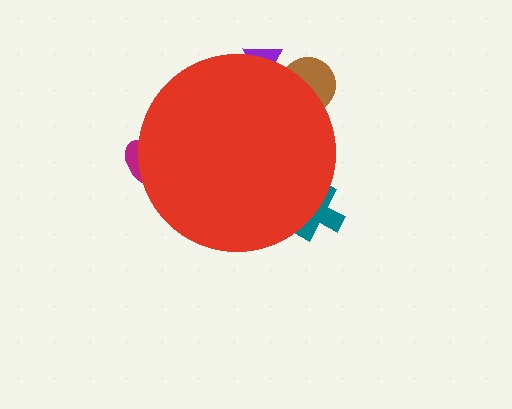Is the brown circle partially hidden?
Yes, the brown circle is partially hidden behind the red circle.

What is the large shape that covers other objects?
A red circle.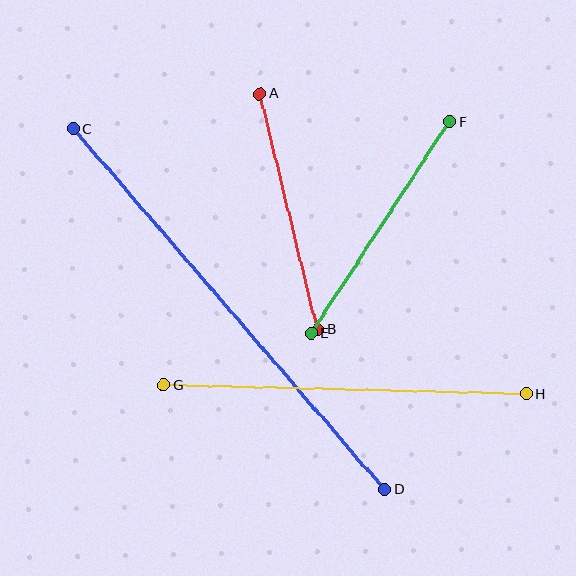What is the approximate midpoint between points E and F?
The midpoint is at approximately (380, 228) pixels.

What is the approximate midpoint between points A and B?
The midpoint is at approximately (289, 212) pixels.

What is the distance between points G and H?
The distance is approximately 363 pixels.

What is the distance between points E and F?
The distance is approximately 253 pixels.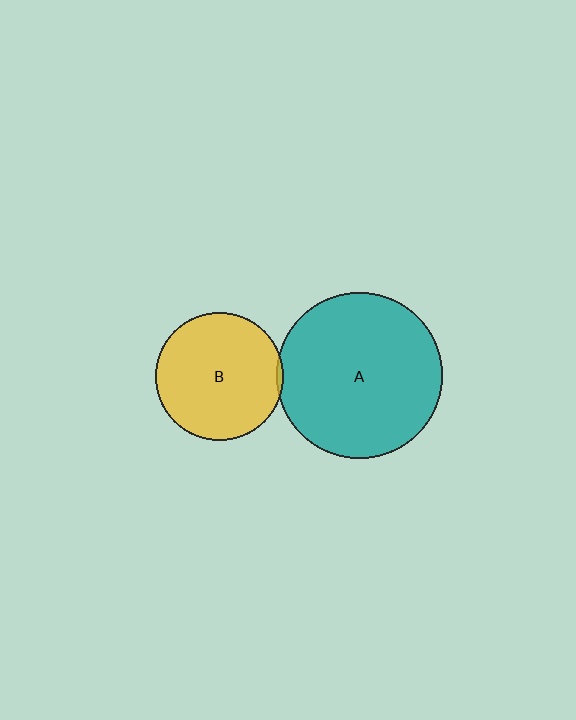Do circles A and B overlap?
Yes.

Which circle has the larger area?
Circle A (teal).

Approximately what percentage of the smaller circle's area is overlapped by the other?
Approximately 5%.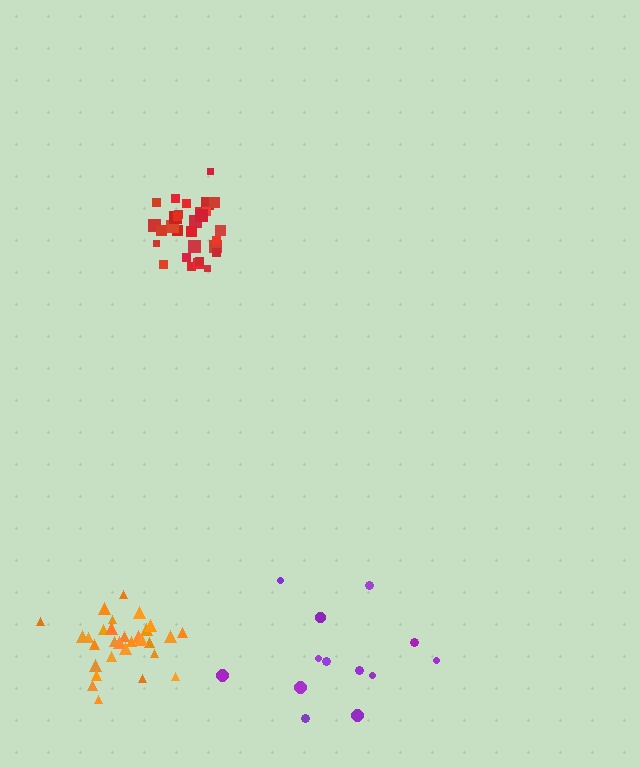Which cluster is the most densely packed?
Red.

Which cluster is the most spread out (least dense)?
Purple.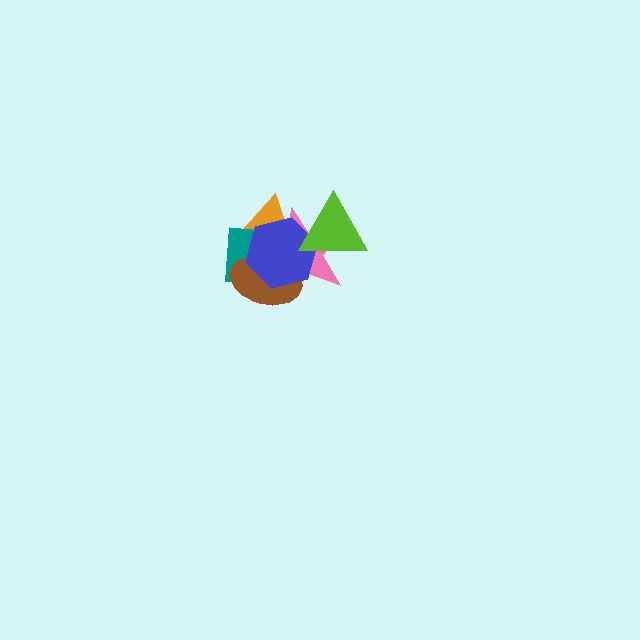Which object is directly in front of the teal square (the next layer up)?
The pink star is directly in front of the teal square.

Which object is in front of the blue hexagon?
The lime triangle is in front of the blue hexagon.